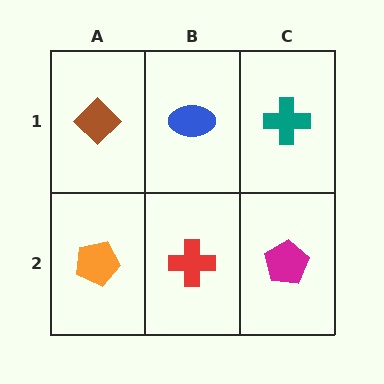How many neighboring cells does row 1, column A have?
2.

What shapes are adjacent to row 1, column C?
A magenta pentagon (row 2, column C), a blue ellipse (row 1, column B).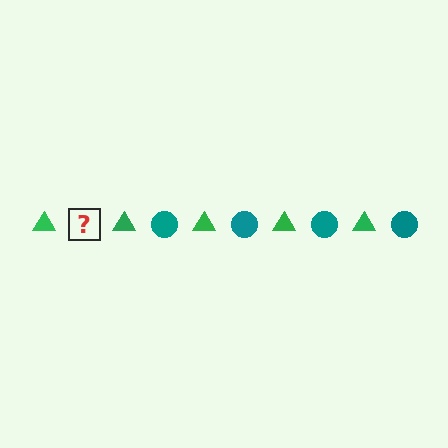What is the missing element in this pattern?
The missing element is a teal circle.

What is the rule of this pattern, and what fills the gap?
The rule is that the pattern alternates between green triangle and teal circle. The gap should be filled with a teal circle.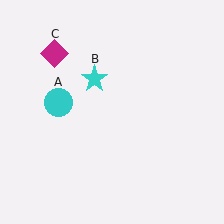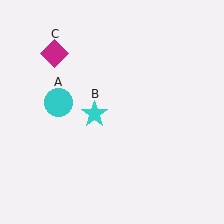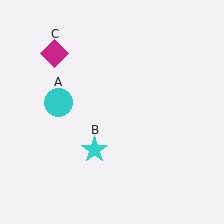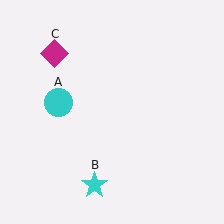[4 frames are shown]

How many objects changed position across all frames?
1 object changed position: cyan star (object B).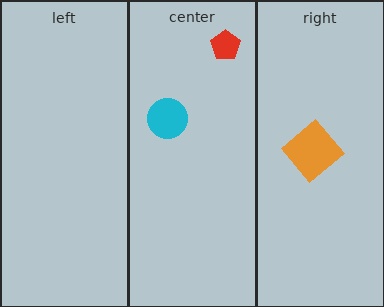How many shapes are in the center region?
2.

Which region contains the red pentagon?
The center region.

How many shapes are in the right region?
1.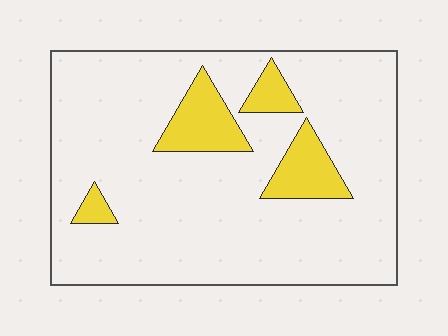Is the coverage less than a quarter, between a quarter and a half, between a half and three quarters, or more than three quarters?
Less than a quarter.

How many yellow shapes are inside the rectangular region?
4.